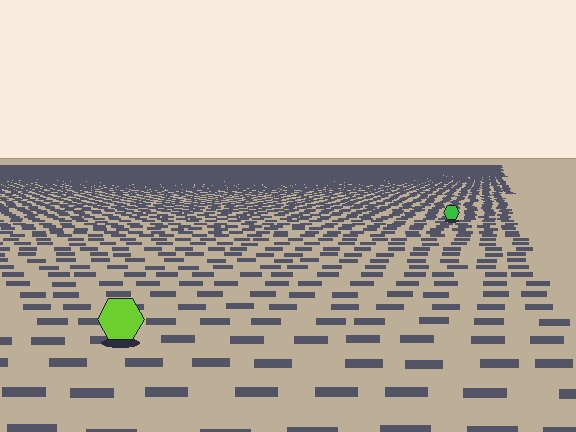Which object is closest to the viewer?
The lime hexagon is closest. The texture marks near it are larger and more spread out.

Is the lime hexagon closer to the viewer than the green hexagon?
Yes. The lime hexagon is closer — you can tell from the texture gradient: the ground texture is coarser near it.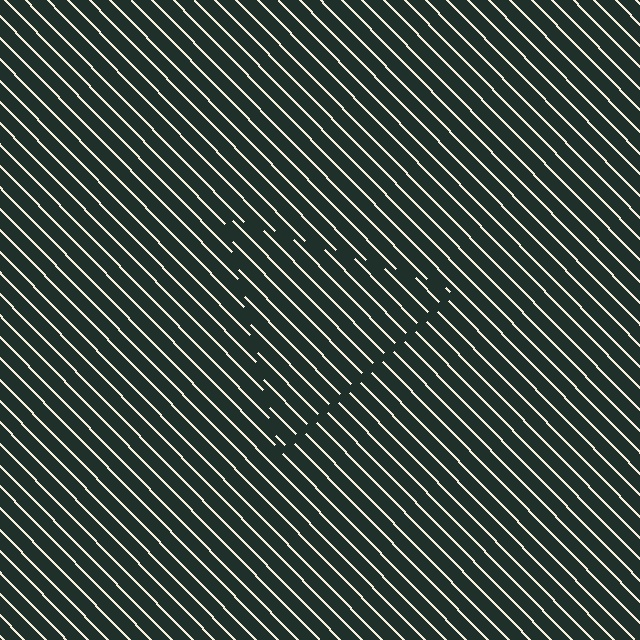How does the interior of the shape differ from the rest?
The interior of the shape contains the same grating, shifted by half a period — the contour is defined by the phase discontinuity where line-ends from the inner and outer gratings abut.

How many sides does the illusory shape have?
3 sides — the line-ends trace a triangle.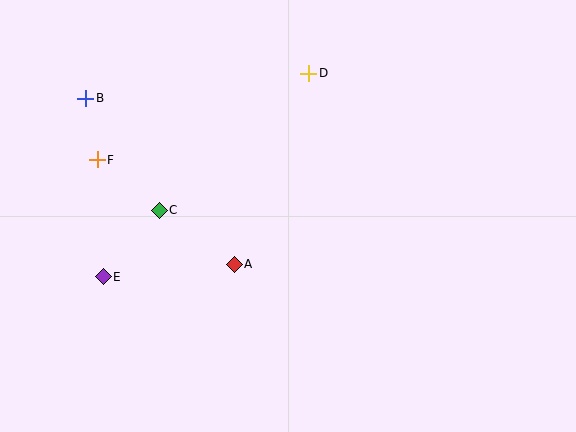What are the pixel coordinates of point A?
Point A is at (234, 264).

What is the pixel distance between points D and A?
The distance between D and A is 205 pixels.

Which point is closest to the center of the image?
Point A at (234, 264) is closest to the center.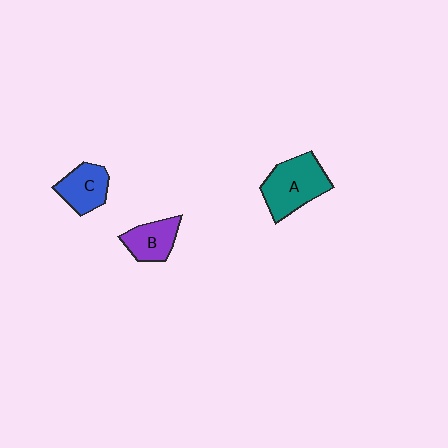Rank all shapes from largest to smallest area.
From largest to smallest: A (teal), C (blue), B (purple).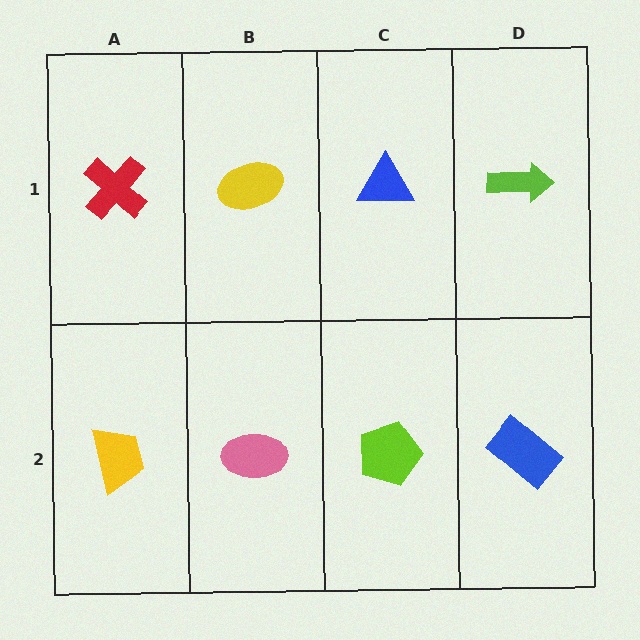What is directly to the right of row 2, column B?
A lime pentagon.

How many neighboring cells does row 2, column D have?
2.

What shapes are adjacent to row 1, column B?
A pink ellipse (row 2, column B), a red cross (row 1, column A), a blue triangle (row 1, column C).